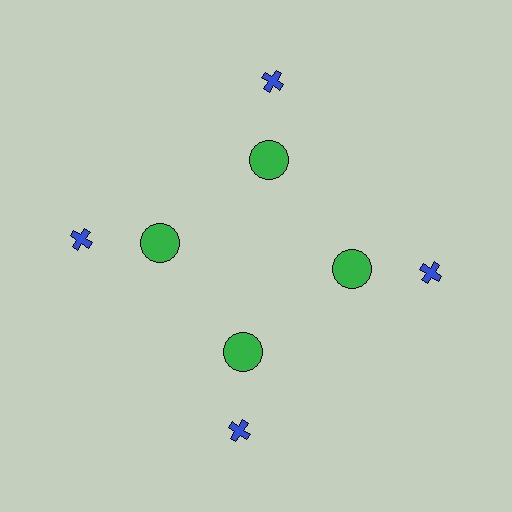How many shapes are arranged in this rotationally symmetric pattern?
There are 8 shapes, arranged in 4 groups of 2.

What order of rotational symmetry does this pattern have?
This pattern has 4-fold rotational symmetry.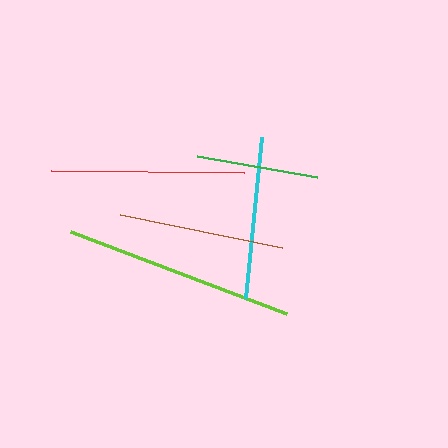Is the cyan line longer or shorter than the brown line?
The brown line is longer than the cyan line.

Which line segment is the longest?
The lime line is the longest at approximately 231 pixels.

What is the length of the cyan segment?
The cyan segment is approximately 162 pixels long.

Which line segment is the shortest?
The green line is the shortest at approximately 122 pixels.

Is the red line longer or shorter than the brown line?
The red line is longer than the brown line.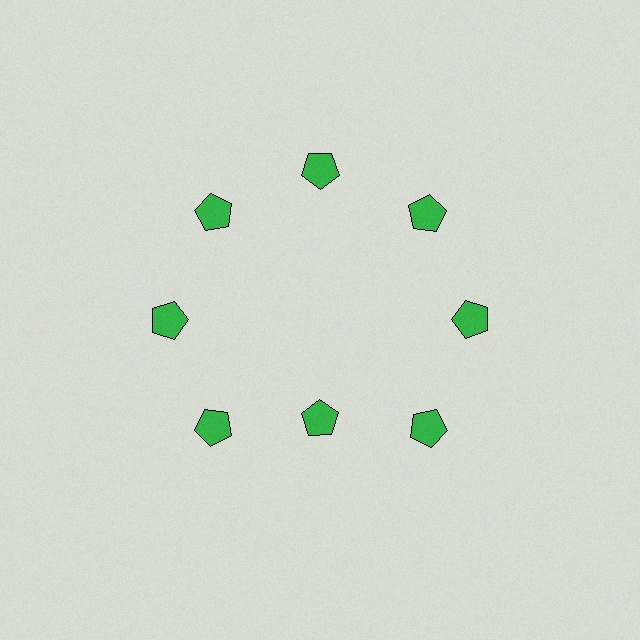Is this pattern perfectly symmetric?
No. The 8 green pentagons are arranged in a ring, but one element near the 6 o'clock position is pulled inward toward the center, breaking the 8-fold rotational symmetry.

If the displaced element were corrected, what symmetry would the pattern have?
It would have 8-fold rotational symmetry — the pattern would map onto itself every 45 degrees.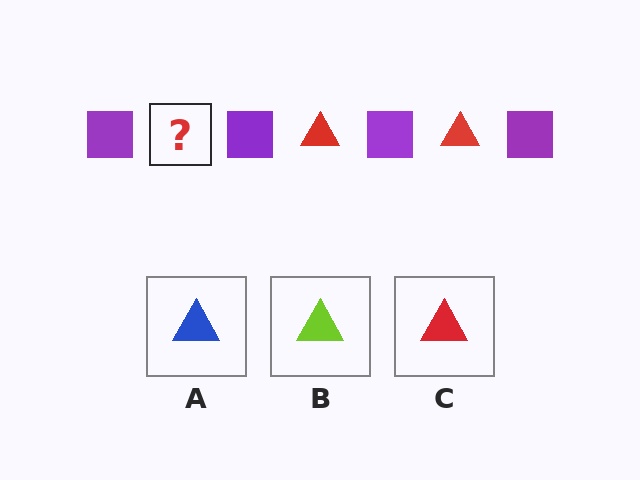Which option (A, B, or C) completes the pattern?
C.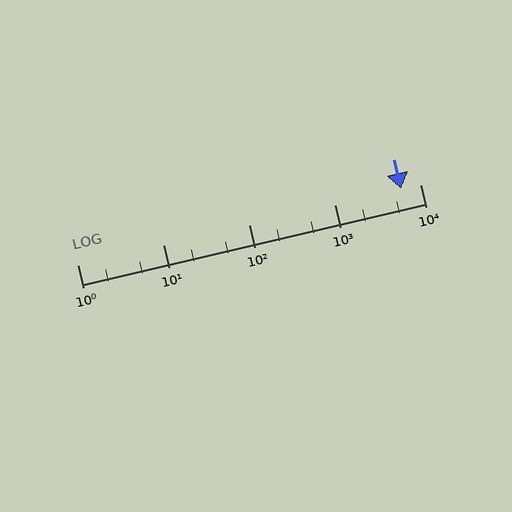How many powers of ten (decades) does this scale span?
The scale spans 4 decades, from 1 to 10000.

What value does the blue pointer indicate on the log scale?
The pointer indicates approximately 6000.